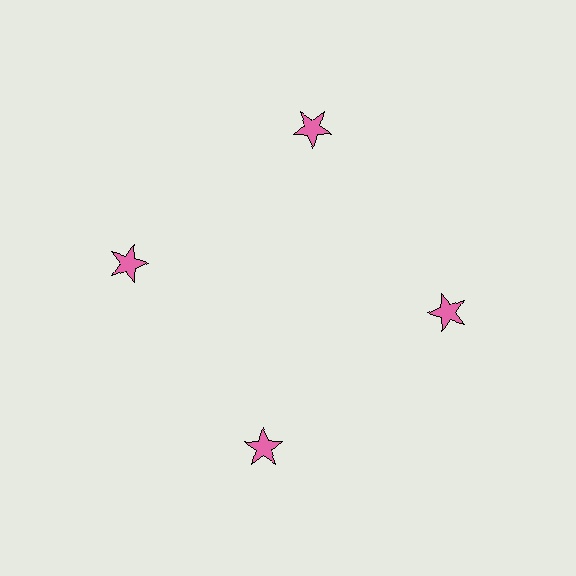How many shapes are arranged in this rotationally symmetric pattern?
There are 4 shapes, arranged in 4 groups of 1.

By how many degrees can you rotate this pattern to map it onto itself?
The pattern maps onto itself every 90 degrees of rotation.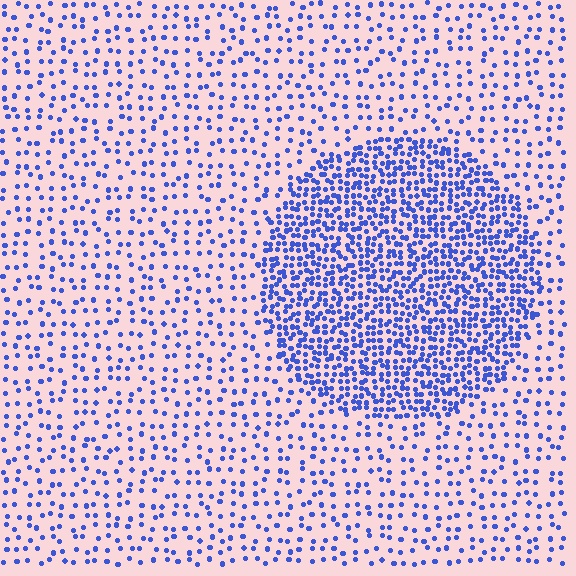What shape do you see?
I see a circle.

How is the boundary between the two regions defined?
The boundary is defined by a change in element density (approximately 2.7x ratio). All elements are the same color, size, and shape.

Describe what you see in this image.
The image contains small blue elements arranged at two different densities. A circle-shaped region is visible where the elements are more densely packed than the surrounding area.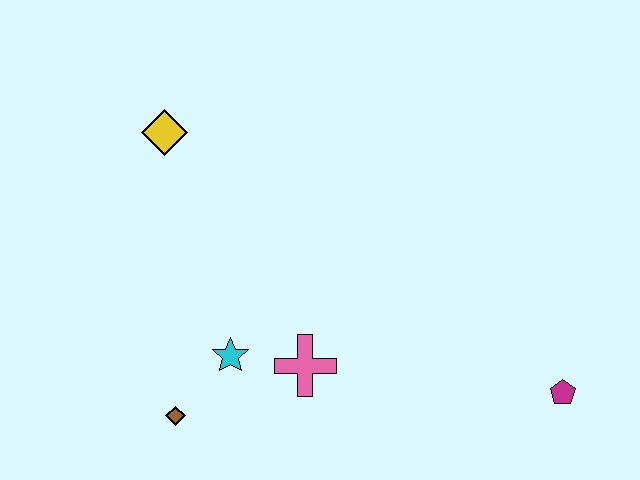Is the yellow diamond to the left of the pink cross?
Yes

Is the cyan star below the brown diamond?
No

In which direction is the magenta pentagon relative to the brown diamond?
The magenta pentagon is to the right of the brown diamond.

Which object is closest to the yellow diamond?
The cyan star is closest to the yellow diamond.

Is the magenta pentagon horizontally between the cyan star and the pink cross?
No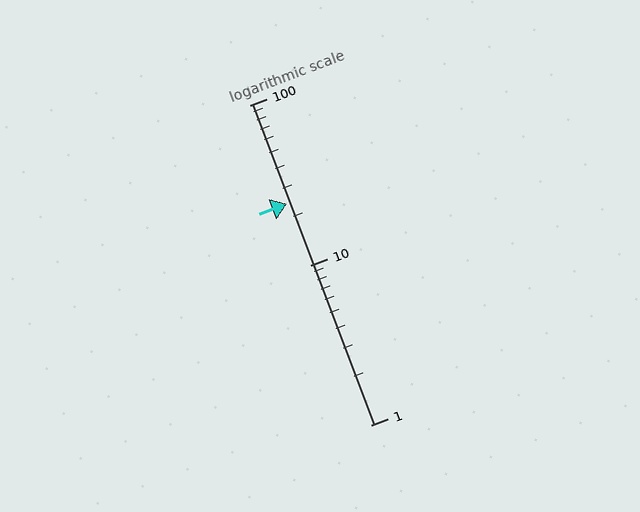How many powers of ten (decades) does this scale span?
The scale spans 2 decades, from 1 to 100.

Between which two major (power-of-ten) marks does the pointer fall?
The pointer is between 10 and 100.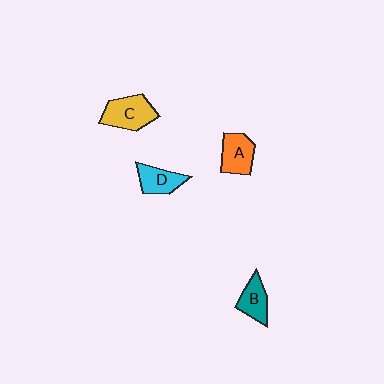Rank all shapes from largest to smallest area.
From largest to smallest: C (yellow), A (orange), D (cyan), B (teal).